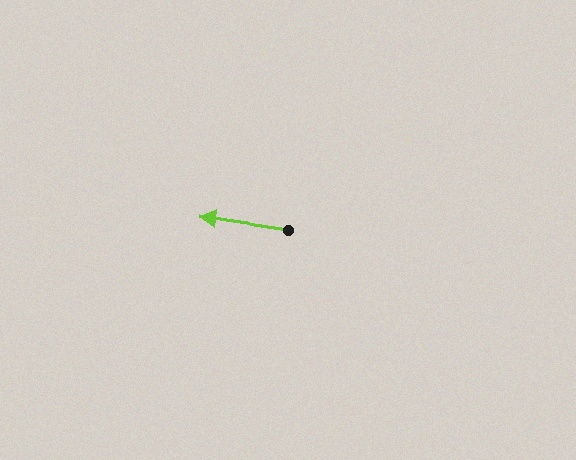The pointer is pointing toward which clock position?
Roughly 9 o'clock.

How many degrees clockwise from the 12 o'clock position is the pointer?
Approximately 278 degrees.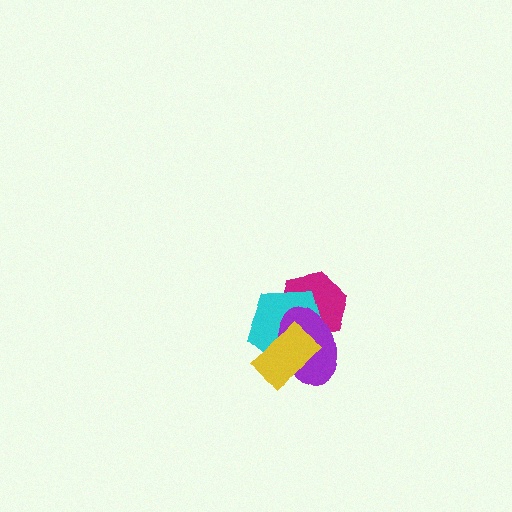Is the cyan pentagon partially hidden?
Yes, it is partially covered by another shape.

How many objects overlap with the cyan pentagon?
3 objects overlap with the cyan pentagon.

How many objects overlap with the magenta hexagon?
3 objects overlap with the magenta hexagon.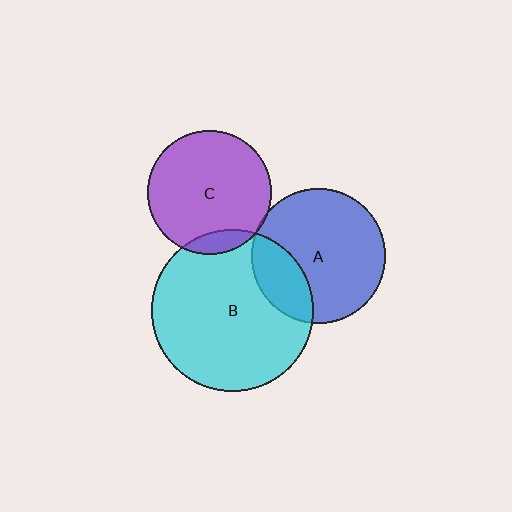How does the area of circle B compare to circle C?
Approximately 1.7 times.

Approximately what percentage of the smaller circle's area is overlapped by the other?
Approximately 5%.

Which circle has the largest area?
Circle B (cyan).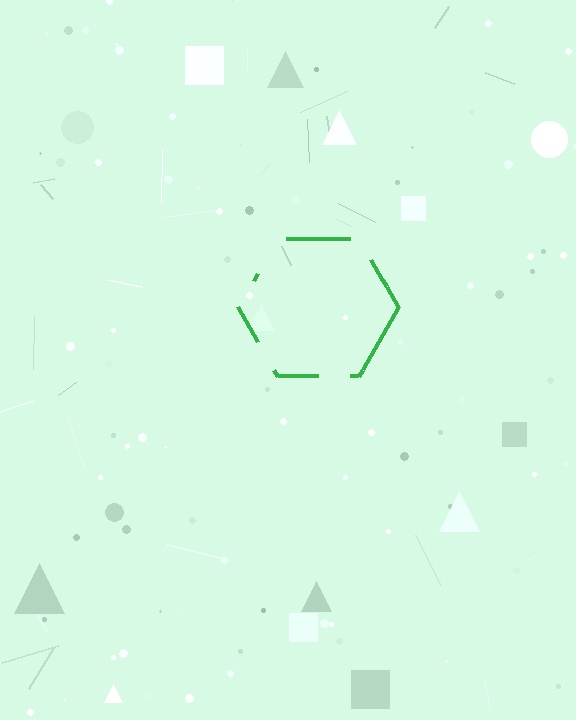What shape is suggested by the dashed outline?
The dashed outline suggests a hexagon.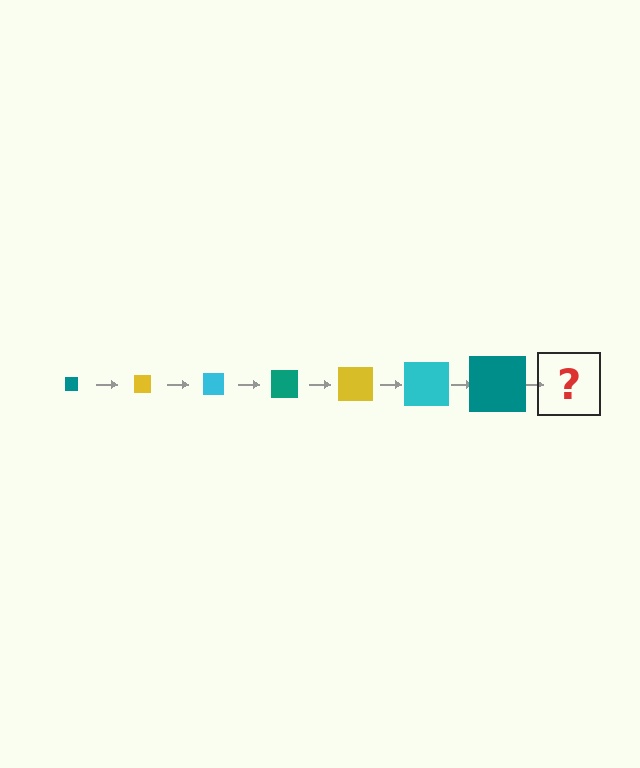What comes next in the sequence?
The next element should be a yellow square, larger than the previous one.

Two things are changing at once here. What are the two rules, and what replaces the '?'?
The two rules are that the square grows larger each step and the color cycles through teal, yellow, and cyan. The '?' should be a yellow square, larger than the previous one.